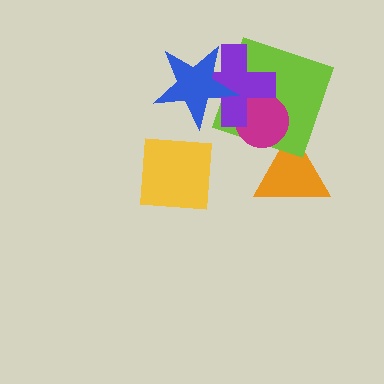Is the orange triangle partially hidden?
Yes, it is partially covered by another shape.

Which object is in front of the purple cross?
The blue star is in front of the purple cross.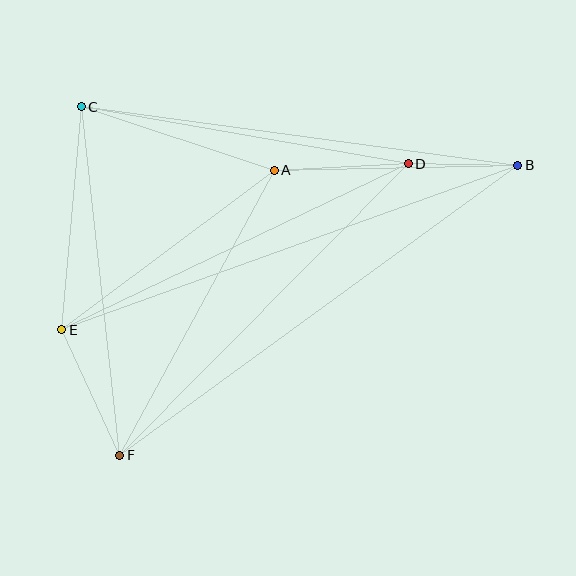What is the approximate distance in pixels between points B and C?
The distance between B and C is approximately 441 pixels.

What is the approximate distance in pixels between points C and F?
The distance between C and F is approximately 350 pixels.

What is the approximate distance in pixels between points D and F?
The distance between D and F is approximately 410 pixels.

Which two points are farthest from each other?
Points B and F are farthest from each other.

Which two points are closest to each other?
Points B and D are closest to each other.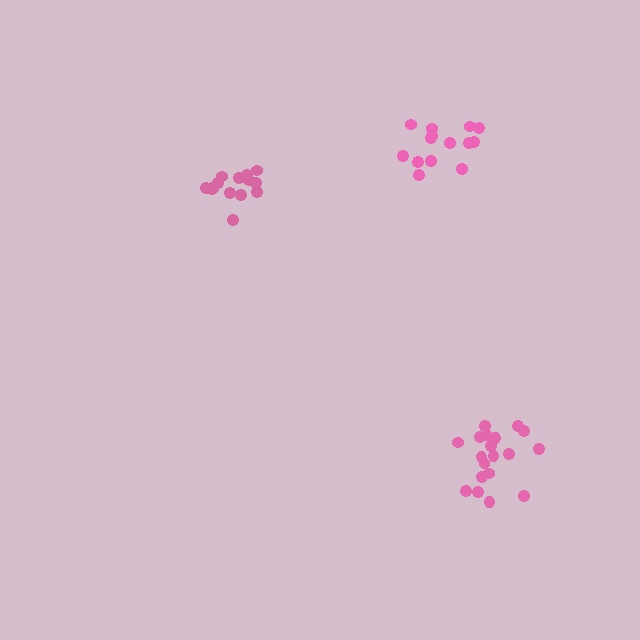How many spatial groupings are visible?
There are 3 spatial groupings.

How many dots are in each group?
Group 1: 14 dots, Group 2: 19 dots, Group 3: 14 dots (47 total).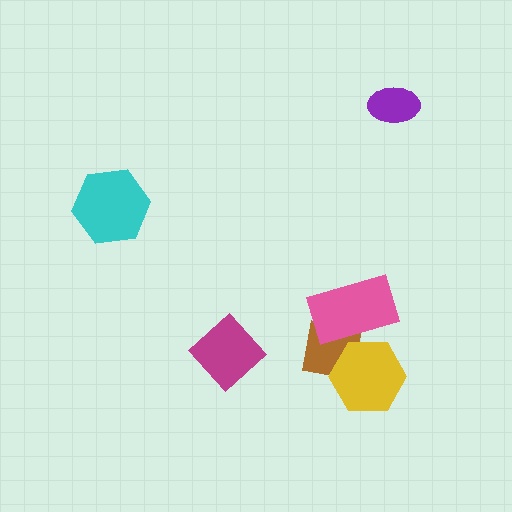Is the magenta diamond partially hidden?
No, no other shape covers it.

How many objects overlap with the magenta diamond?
0 objects overlap with the magenta diamond.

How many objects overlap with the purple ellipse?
0 objects overlap with the purple ellipse.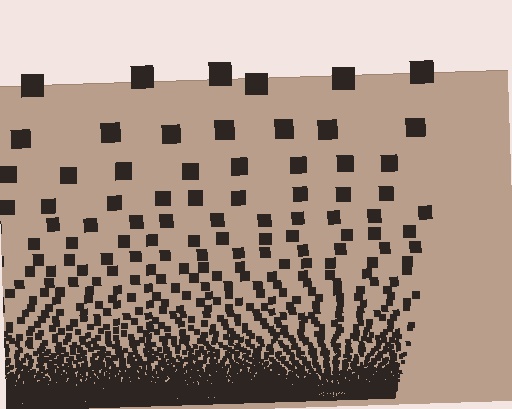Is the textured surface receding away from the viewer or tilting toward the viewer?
The surface appears to tilt toward the viewer. Texture elements get larger and sparser toward the top.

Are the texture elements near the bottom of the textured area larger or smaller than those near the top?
Smaller. The gradient is inverted — elements near the bottom are smaller and denser.